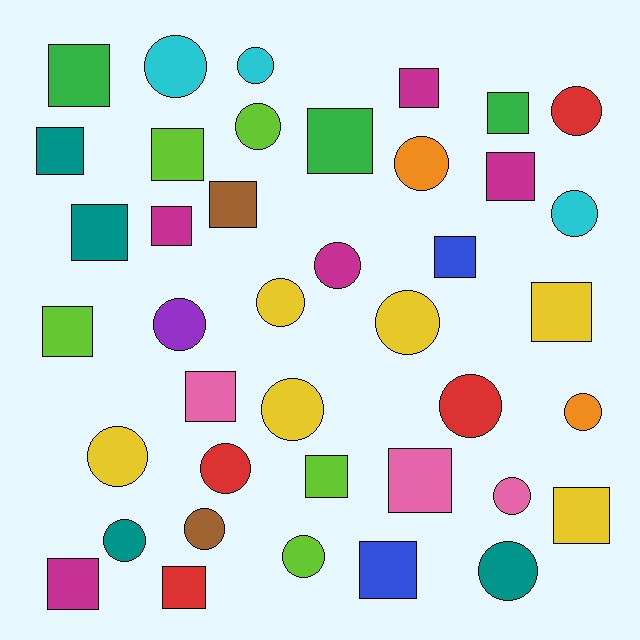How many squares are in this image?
There are 20 squares.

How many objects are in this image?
There are 40 objects.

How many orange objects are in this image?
There are 2 orange objects.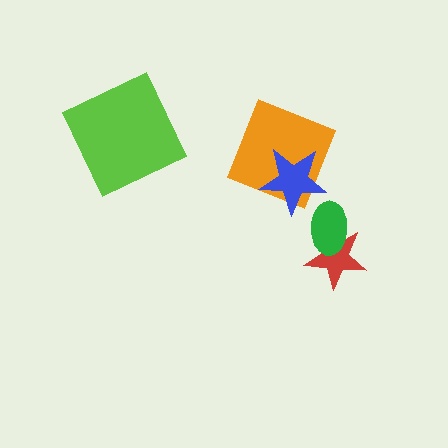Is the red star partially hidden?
Yes, it is partially covered by another shape.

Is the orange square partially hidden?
Yes, it is partially covered by another shape.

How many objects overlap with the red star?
1 object overlaps with the red star.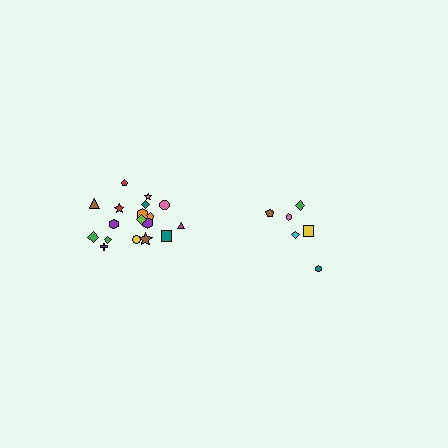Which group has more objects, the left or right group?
The left group.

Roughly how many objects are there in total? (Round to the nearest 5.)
Roughly 25 objects in total.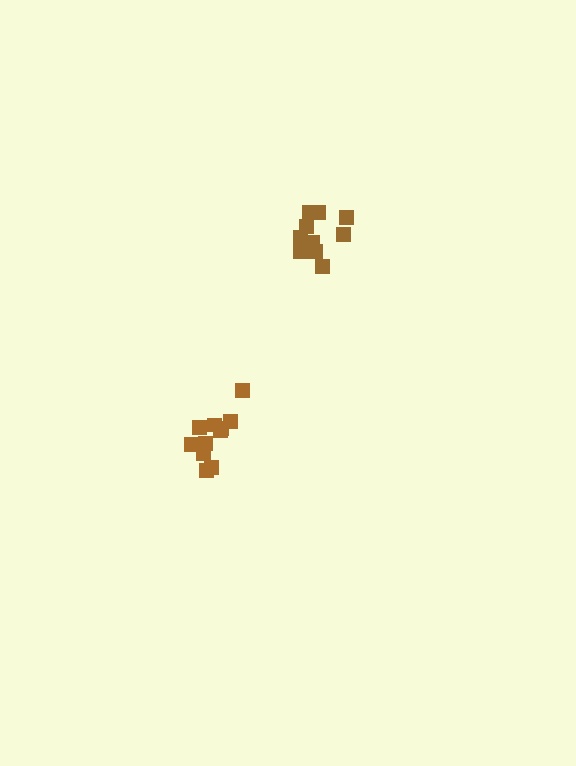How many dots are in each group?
Group 1: 10 dots, Group 2: 11 dots (21 total).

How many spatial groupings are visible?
There are 2 spatial groupings.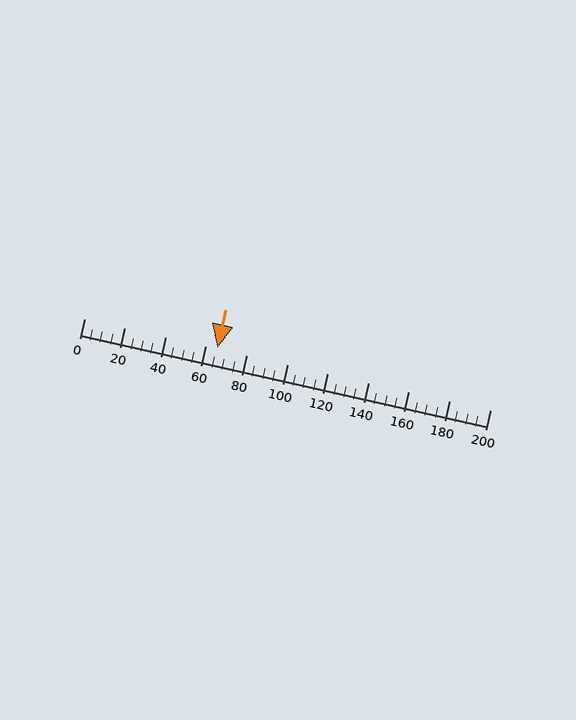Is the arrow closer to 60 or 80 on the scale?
The arrow is closer to 60.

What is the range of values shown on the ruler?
The ruler shows values from 0 to 200.